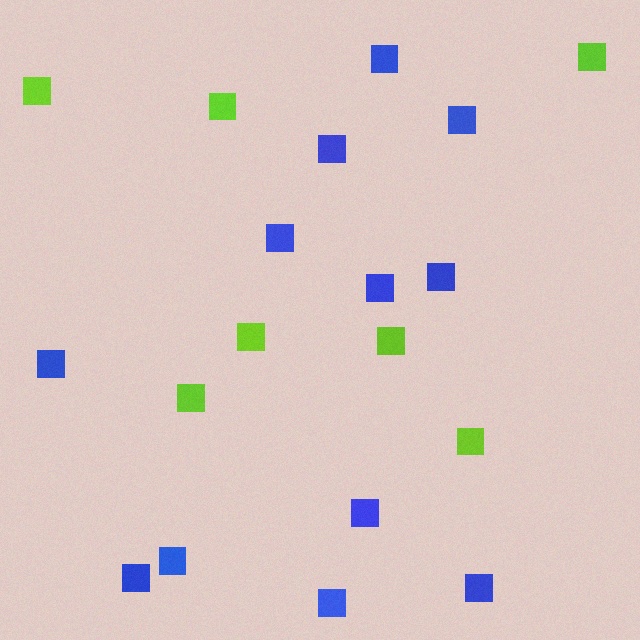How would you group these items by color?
There are 2 groups: one group of lime squares (7) and one group of blue squares (12).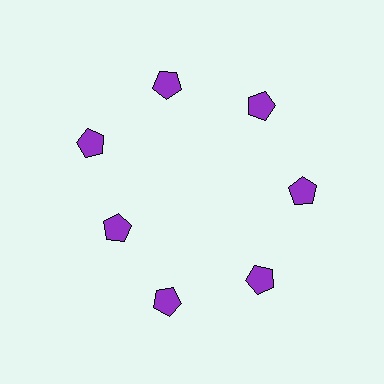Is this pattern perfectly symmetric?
No. The 7 purple pentagons are arranged in a ring, but one element near the 8 o'clock position is pulled inward toward the center, breaking the 7-fold rotational symmetry.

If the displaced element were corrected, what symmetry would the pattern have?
It would have 7-fold rotational symmetry — the pattern would map onto itself every 51 degrees.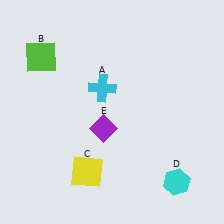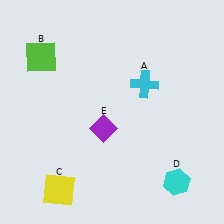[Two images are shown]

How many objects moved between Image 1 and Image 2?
2 objects moved between the two images.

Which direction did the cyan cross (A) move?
The cyan cross (A) moved right.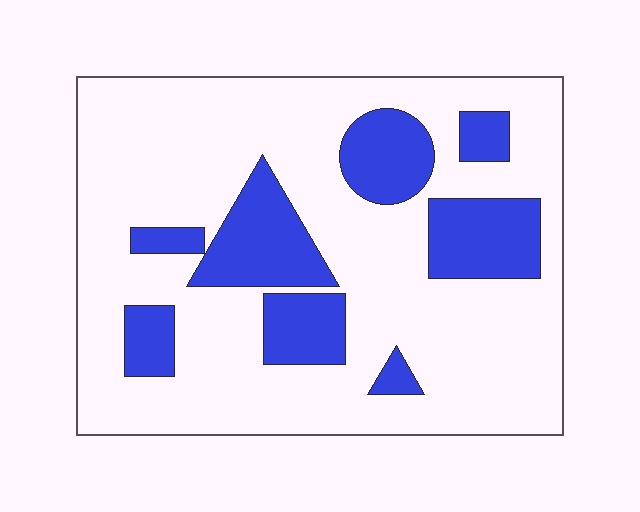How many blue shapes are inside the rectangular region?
8.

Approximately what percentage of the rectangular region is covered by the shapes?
Approximately 25%.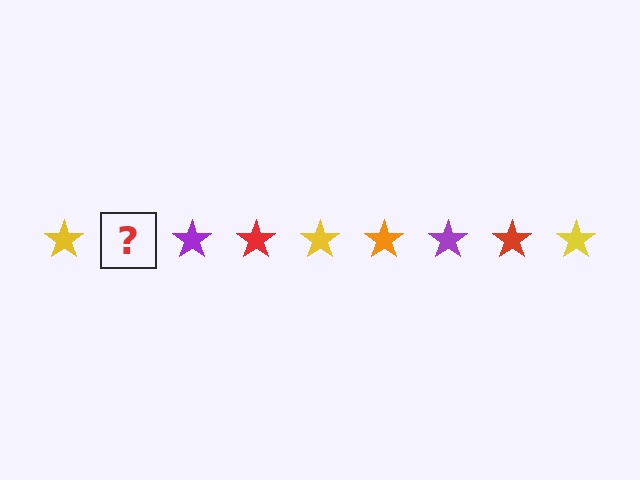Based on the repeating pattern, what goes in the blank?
The blank should be an orange star.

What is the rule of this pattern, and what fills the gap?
The rule is that the pattern cycles through yellow, orange, purple, red stars. The gap should be filled with an orange star.